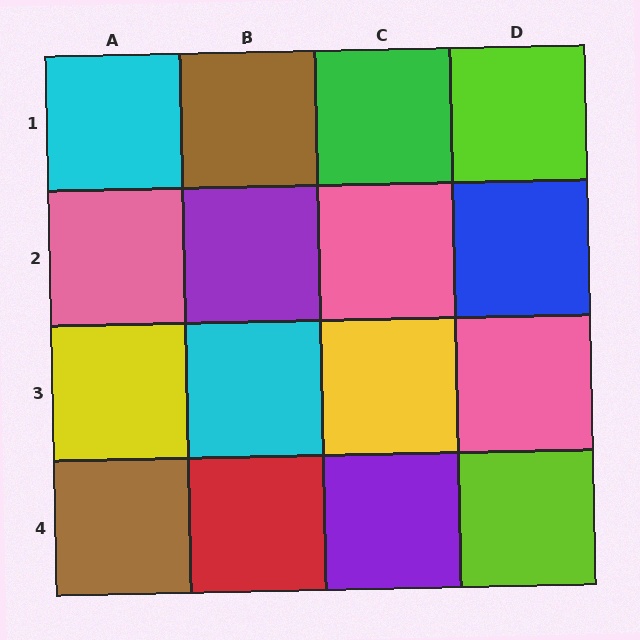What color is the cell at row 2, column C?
Pink.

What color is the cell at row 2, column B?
Purple.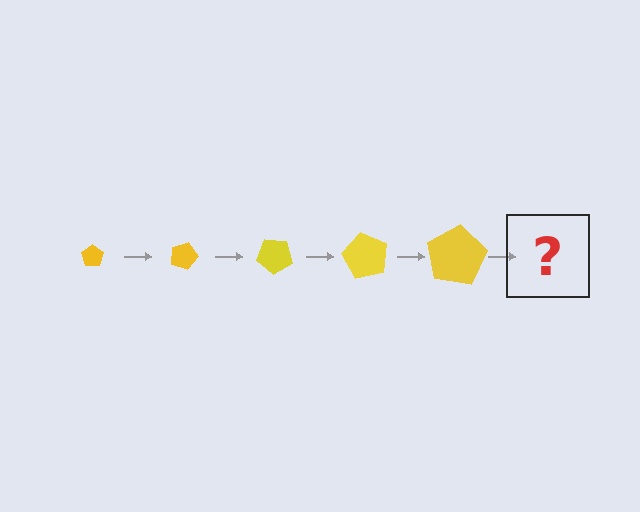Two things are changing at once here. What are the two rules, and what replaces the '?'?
The two rules are that the pentagon grows larger each step and it rotates 20 degrees each step. The '?' should be a pentagon, larger than the previous one and rotated 100 degrees from the start.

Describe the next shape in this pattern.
It should be a pentagon, larger than the previous one and rotated 100 degrees from the start.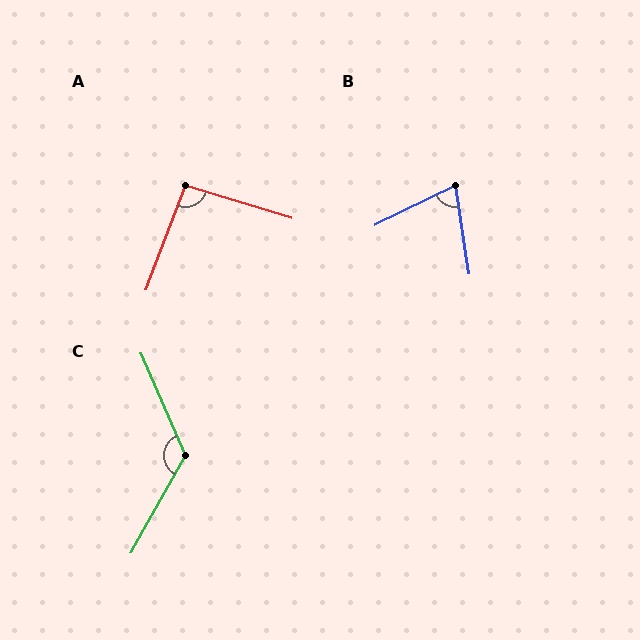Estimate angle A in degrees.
Approximately 94 degrees.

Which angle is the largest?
C, at approximately 127 degrees.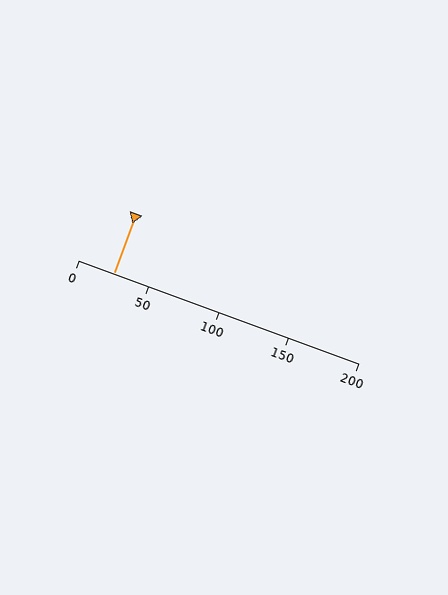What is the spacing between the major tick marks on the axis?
The major ticks are spaced 50 apart.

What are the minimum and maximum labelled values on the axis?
The axis runs from 0 to 200.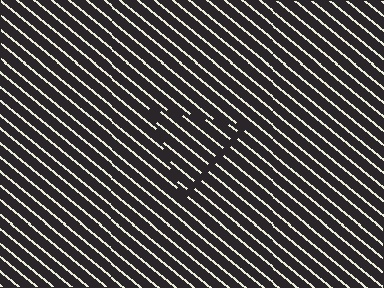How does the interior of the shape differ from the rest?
The interior of the shape contains the same grating, shifted by half a period — the contour is defined by the phase discontinuity where line-ends from the inner and outer gratings abut.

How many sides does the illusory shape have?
3 sides — the line-ends trace a triangle.